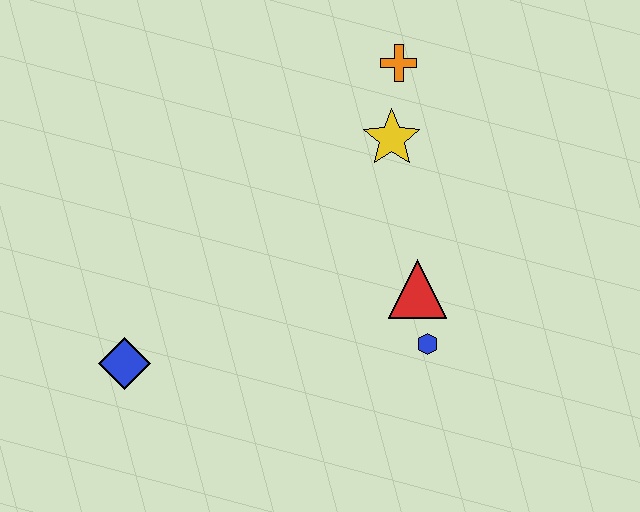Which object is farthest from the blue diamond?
The orange cross is farthest from the blue diamond.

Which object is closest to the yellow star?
The orange cross is closest to the yellow star.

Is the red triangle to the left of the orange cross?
No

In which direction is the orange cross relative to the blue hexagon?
The orange cross is above the blue hexagon.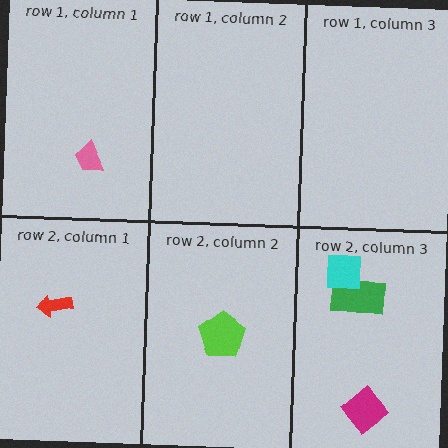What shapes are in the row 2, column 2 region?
The lime pentagon.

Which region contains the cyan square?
The row 2, column 3 region.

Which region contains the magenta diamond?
The row 2, column 3 region.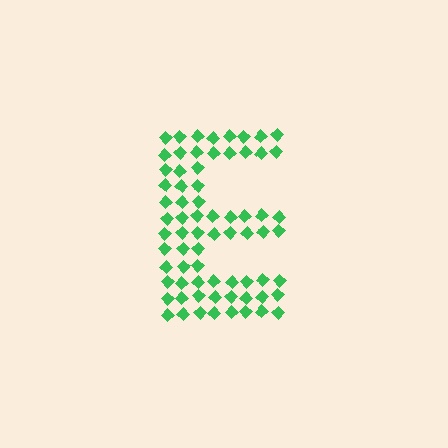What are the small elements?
The small elements are diamonds.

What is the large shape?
The large shape is the letter E.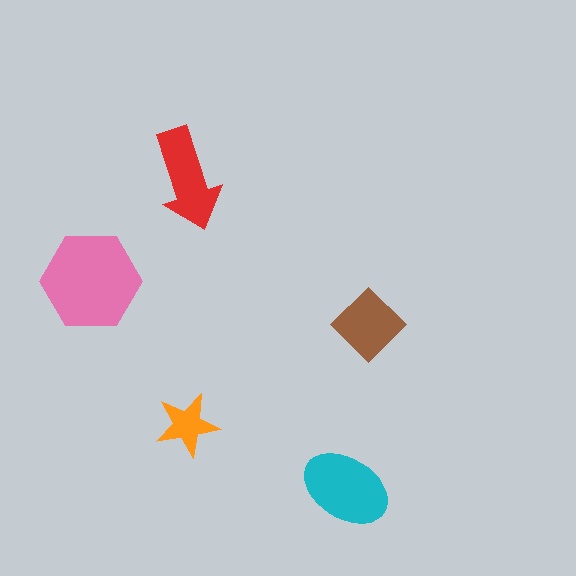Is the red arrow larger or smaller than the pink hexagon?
Smaller.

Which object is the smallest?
The orange star.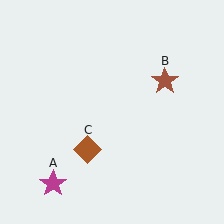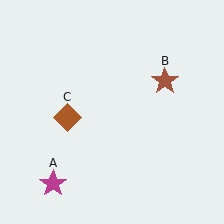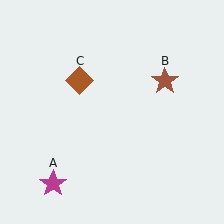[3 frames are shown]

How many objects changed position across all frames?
1 object changed position: brown diamond (object C).